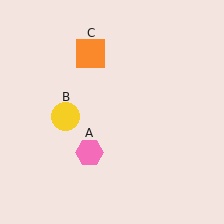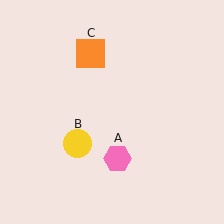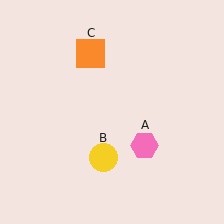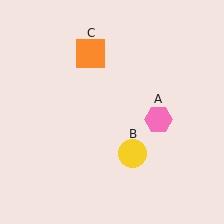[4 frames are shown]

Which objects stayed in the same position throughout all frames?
Orange square (object C) remained stationary.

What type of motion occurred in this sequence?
The pink hexagon (object A), yellow circle (object B) rotated counterclockwise around the center of the scene.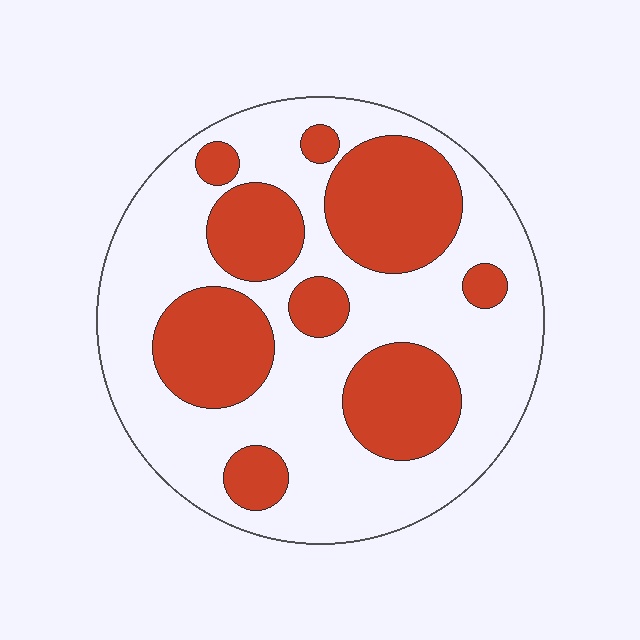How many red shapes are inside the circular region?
9.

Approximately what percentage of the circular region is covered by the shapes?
Approximately 35%.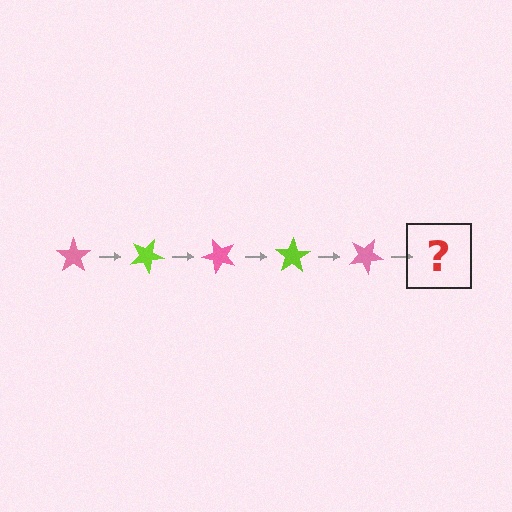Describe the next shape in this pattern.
It should be a lime star, rotated 125 degrees from the start.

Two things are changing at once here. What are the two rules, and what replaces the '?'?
The two rules are that it rotates 25 degrees each step and the color cycles through pink and lime. The '?' should be a lime star, rotated 125 degrees from the start.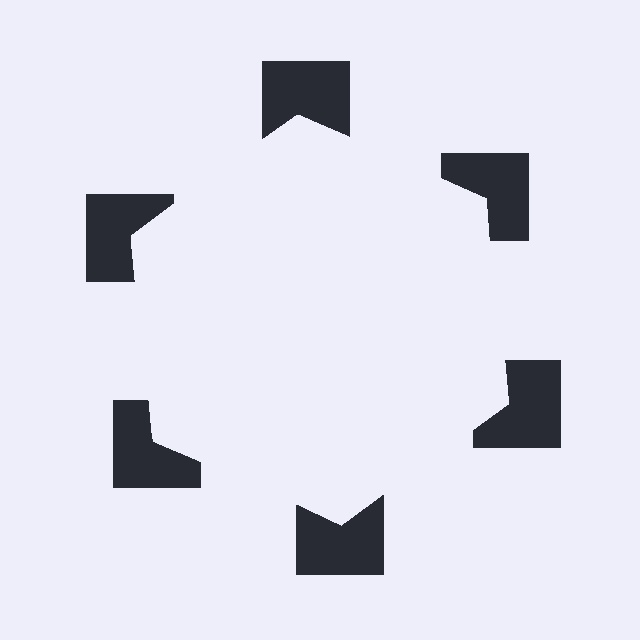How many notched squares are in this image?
There are 6 — one at each vertex of the illusory hexagon.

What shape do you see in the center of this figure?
An illusory hexagon — its edges are inferred from the aligned wedge cuts in the notched squares, not physically drawn.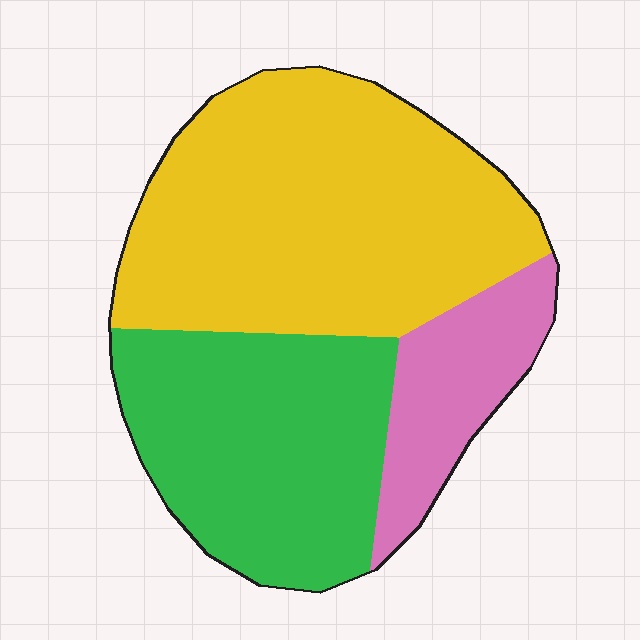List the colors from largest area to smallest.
From largest to smallest: yellow, green, pink.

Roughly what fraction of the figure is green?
Green takes up between a third and a half of the figure.